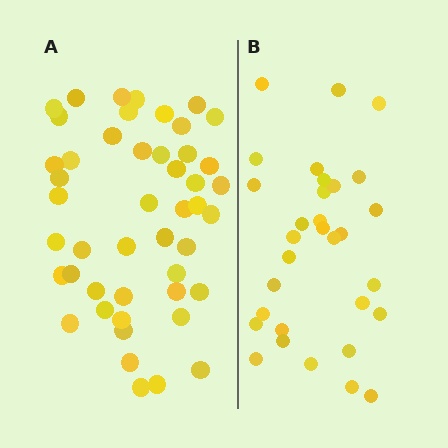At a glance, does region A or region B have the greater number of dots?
Region A (the left region) has more dots.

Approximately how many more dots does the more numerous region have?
Region A has approximately 15 more dots than region B.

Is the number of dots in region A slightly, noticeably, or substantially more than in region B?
Region A has substantially more. The ratio is roughly 1.5 to 1.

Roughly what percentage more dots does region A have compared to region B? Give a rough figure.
About 50% more.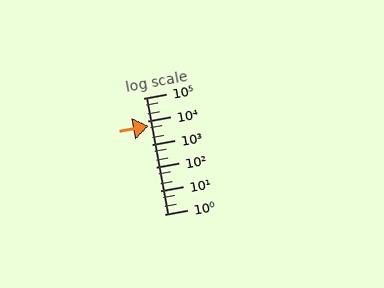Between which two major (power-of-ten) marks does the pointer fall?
The pointer is between 1000 and 10000.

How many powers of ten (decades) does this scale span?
The scale spans 5 decades, from 1 to 100000.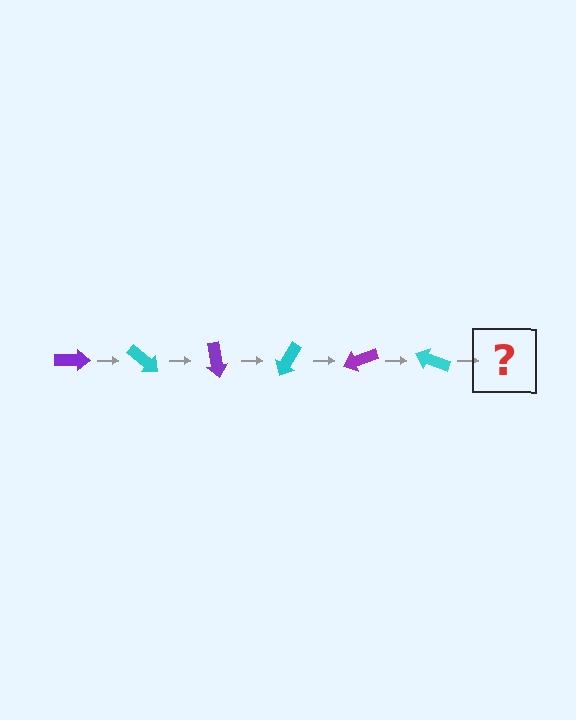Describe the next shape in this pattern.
It should be a purple arrow, rotated 240 degrees from the start.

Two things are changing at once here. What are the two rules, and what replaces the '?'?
The two rules are that it rotates 40 degrees each step and the color cycles through purple and cyan. The '?' should be a purple arrow, rotated 240 degrees from the start.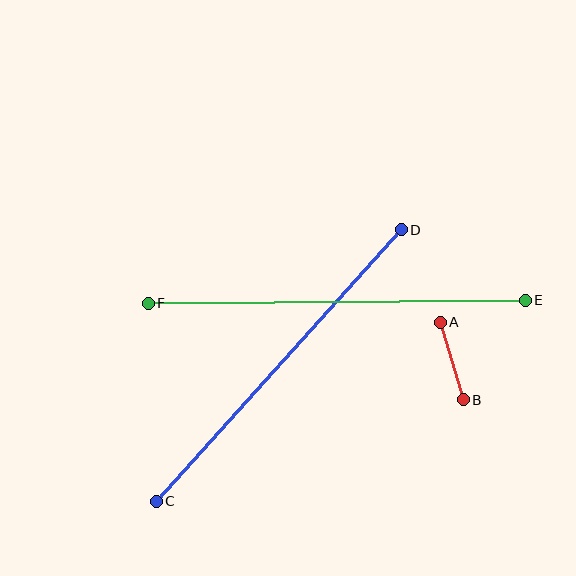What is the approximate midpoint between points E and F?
The midpoint is at approximately (337, 302) pixels.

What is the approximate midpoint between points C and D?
The midpoint is at approximately (279, 365) pixels.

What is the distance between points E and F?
The distance is approximately 377 pixels.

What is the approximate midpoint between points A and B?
The midpoint is at approximately (452, 361) pixels.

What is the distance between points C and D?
The distance is approximately 366 pixels.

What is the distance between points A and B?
The distance is approximately 81 pixels.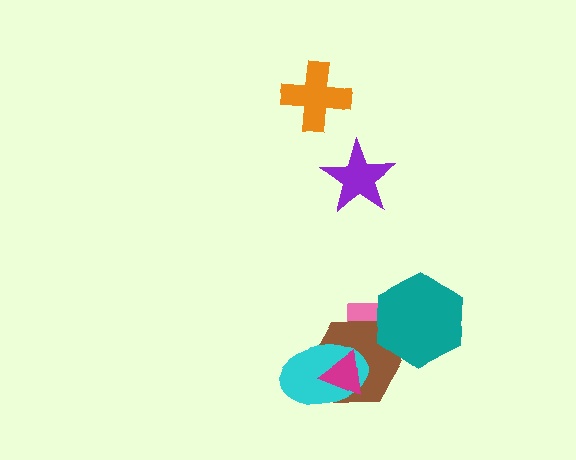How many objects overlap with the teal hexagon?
2 objects overlap with the teal hexagon.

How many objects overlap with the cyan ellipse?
2 objects overlap with the cyan ellipse.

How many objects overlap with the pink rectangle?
2 objects overlap with the pink rectangle.